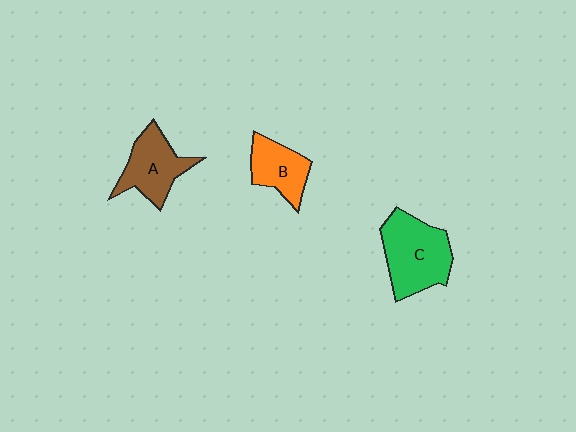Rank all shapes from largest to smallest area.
From largest to smallest: C (green), A (brown), B (orange).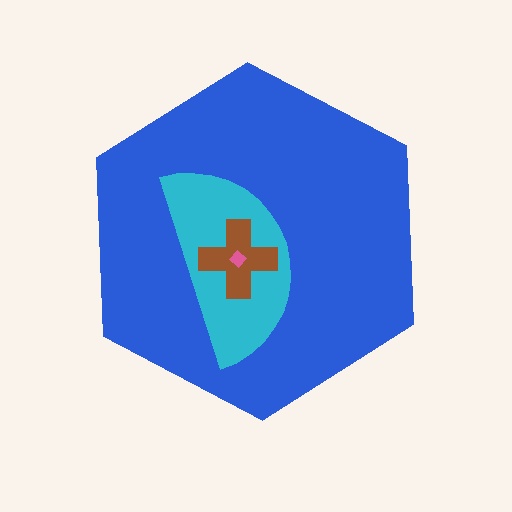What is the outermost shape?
The blue hexagon.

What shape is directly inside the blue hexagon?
The cyan semicircle.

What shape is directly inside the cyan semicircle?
The brown cross.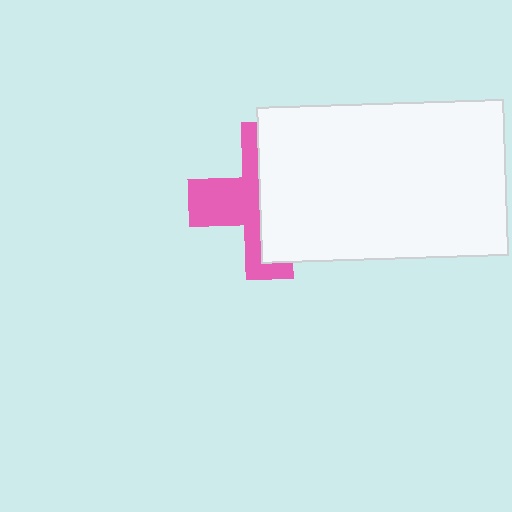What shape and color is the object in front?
The object in front is a white rectangle.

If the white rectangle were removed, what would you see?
You would see the complete pink cross.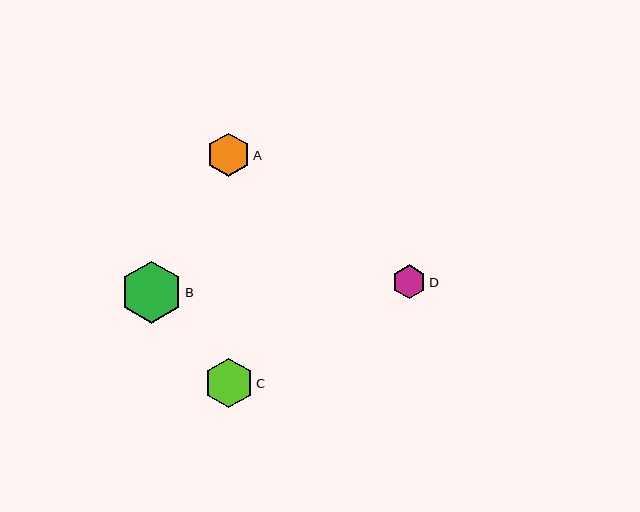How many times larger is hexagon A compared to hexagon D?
Hexagon A is approximately 1.3 times the size of hexagon D.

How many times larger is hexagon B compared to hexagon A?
Hexagon B is approximately 1.4 times the size of hexagon A.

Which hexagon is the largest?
Hexagon B is the largest with a size of approximately 62 pixels.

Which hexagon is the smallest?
Hexagon D is the smallest with a size of approximately 34 pixels.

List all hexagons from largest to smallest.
From largest to smallest: B, C, A, D.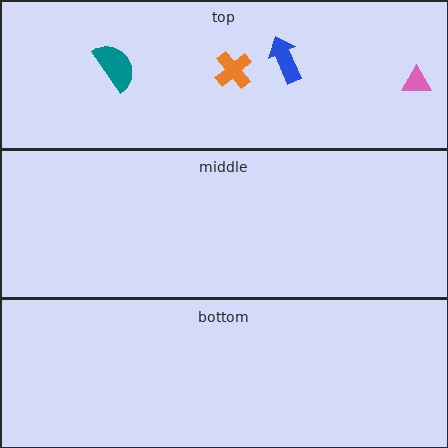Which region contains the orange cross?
The top region.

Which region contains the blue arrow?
The top region.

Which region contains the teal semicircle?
The top region.